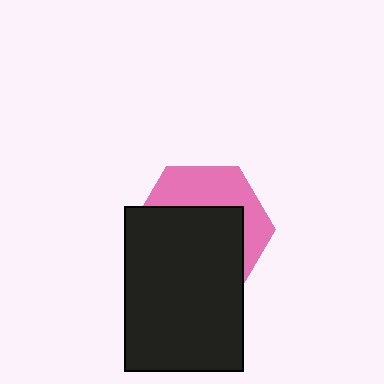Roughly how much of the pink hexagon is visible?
A small part of it is visible (roughly 38%).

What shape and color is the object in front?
The object in front is a black rectangle.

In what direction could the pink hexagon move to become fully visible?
The pink hexagon could move up. That would shift it out from behind the black rectangle entirely.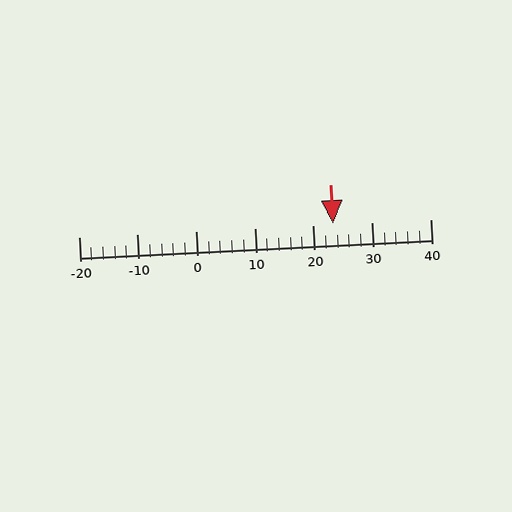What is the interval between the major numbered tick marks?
The major tick marks are spaced 10 units apart.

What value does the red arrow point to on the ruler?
The red arrow points to approximately 23.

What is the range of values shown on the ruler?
The ruler shows values from -20 to 40.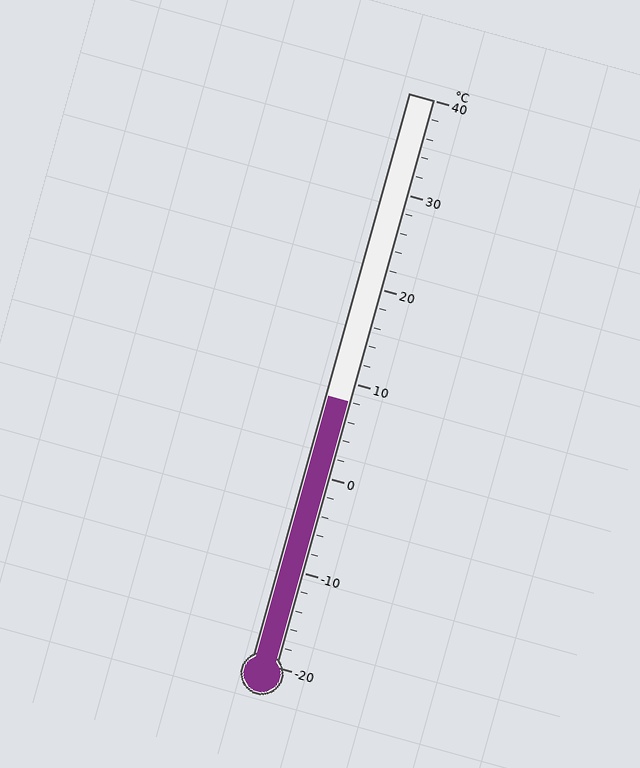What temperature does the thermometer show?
The thermometer shows approximately 8°C.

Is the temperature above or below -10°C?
The temperature is above -10°C.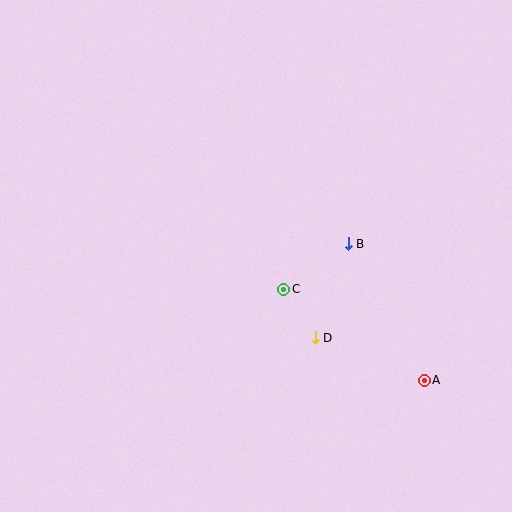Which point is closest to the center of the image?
Point C at (284, 289) is closest to the center.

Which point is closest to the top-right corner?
Point B is closest to the top-right corner.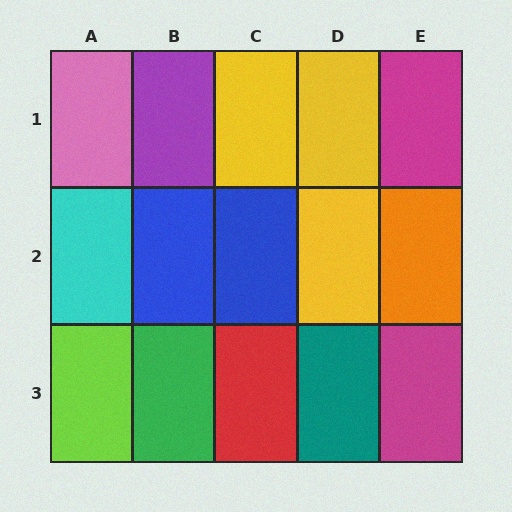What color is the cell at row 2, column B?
Blue.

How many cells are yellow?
3 cells are yellow.